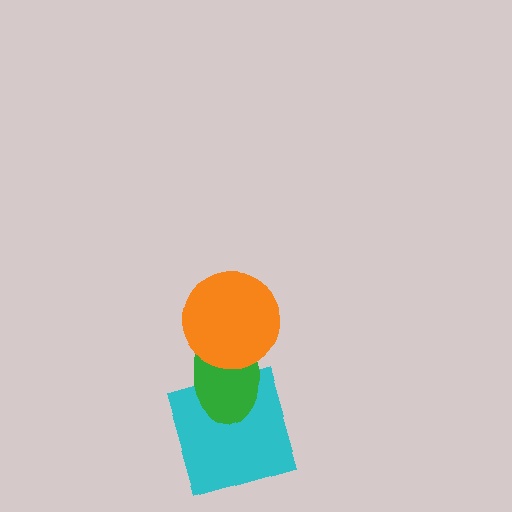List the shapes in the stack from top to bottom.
From top to bottom: the orange circle, the green ellipse, the cyan square.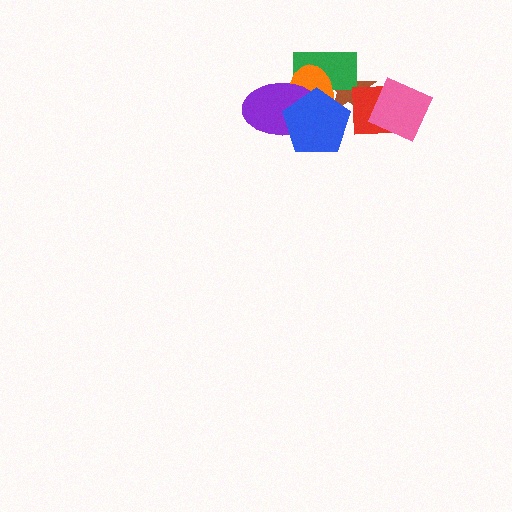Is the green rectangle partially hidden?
Yes, it is partially covered by another shape.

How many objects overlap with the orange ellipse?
4 objects overlap with the orange ellipse.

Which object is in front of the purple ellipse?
The blue pentagon is in front of the purple ellipse.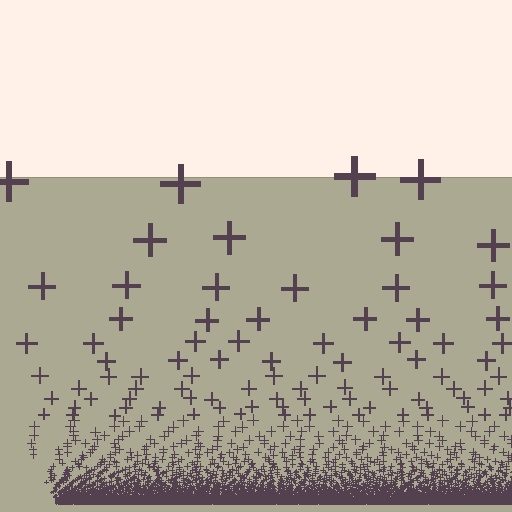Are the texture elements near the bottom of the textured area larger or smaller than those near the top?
Smaller. The gradient is inverted — elements near the bottom are smaller and denser.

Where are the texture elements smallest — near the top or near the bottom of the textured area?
Near the bottom.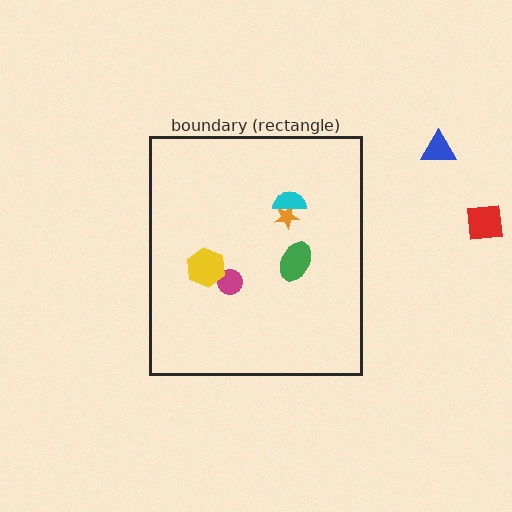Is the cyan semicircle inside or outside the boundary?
Inside.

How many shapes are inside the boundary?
5 inside, 2 outside.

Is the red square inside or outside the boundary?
Outside.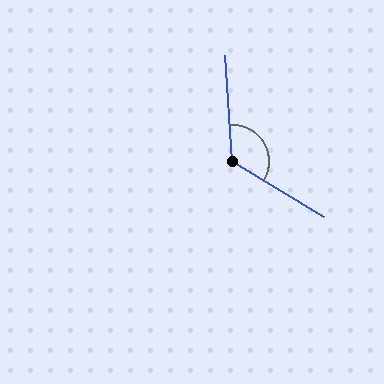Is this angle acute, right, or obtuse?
It is obtuse.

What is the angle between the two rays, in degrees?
Approximately 125 degrees.